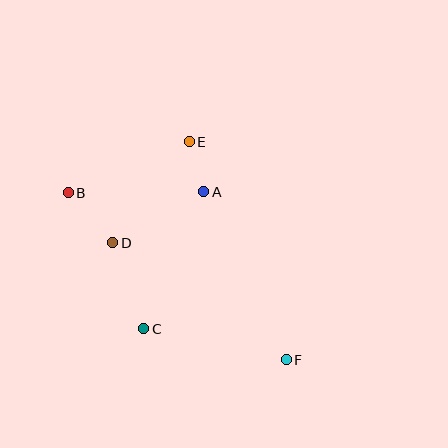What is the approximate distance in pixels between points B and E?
The distance between B and E is approximately 131 pixels.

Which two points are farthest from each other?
Points B and F are farthest from each other.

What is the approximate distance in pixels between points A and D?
The distance between A and D is approximately 104 pixels.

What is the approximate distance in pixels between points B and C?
The distance between B and C is approximately 156 pixels.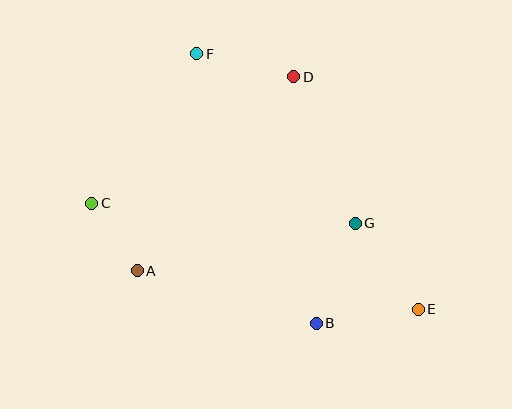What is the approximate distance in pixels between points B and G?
The distance between B and G is approximately 107 pixels.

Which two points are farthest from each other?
Points C and E are farthest from each other.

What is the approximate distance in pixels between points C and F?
The distance between C and F is approximately 183 pixels.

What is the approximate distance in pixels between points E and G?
The distance between E and G is approximately 107 pixels.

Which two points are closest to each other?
Points A and C are closest to each other.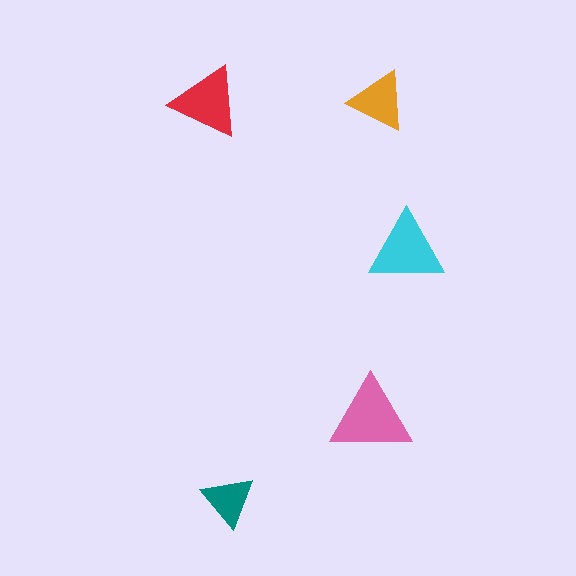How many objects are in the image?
There are 5 objects in the image.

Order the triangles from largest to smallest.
the pink one, the cyan one, the red one, the orange one, the teal one.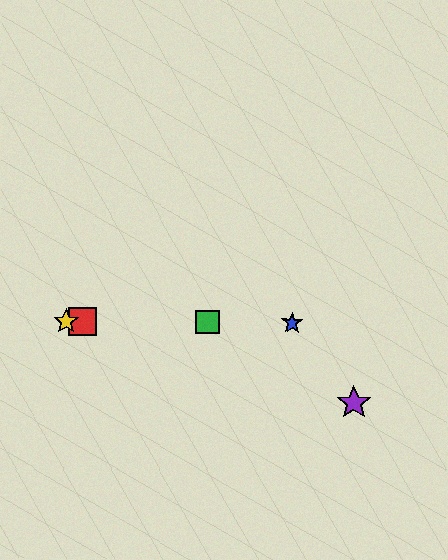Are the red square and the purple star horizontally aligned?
No, the red square is at y≈321 and the purple star is at y≈403.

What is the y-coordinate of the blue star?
The blue star is at y≈323.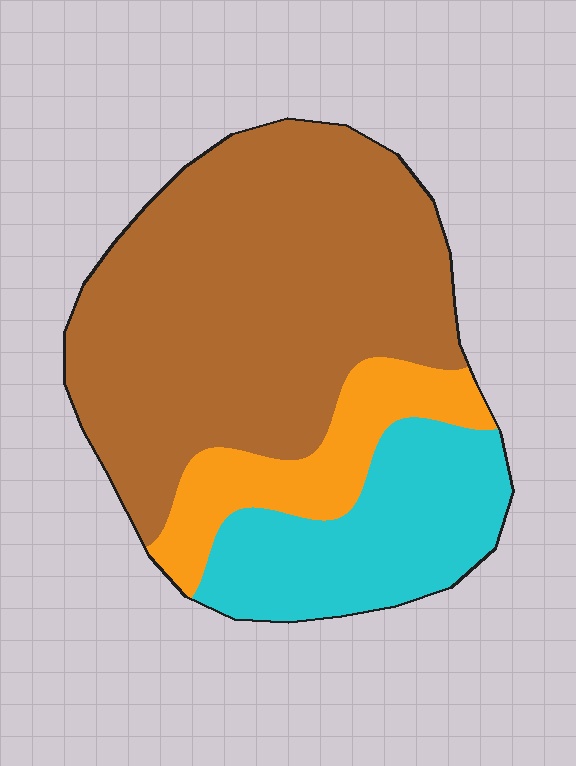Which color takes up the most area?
Brown, at roughly 60%.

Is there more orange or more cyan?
Cyan.